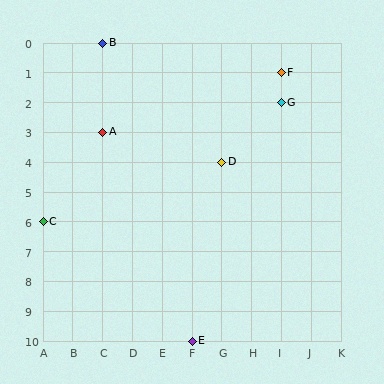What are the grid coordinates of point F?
Point F is at grid coordinates (I, 1).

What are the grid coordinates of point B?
Point B is at grid coordinates (C, 0).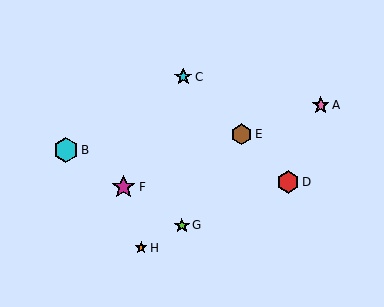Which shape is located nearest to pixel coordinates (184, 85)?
The cyan star (labeled C) at (183, 77) is nearest to that location.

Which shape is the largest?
The cyan hexagon (labeled B) is the largest.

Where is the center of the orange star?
The center of the orange star is at (141, 248).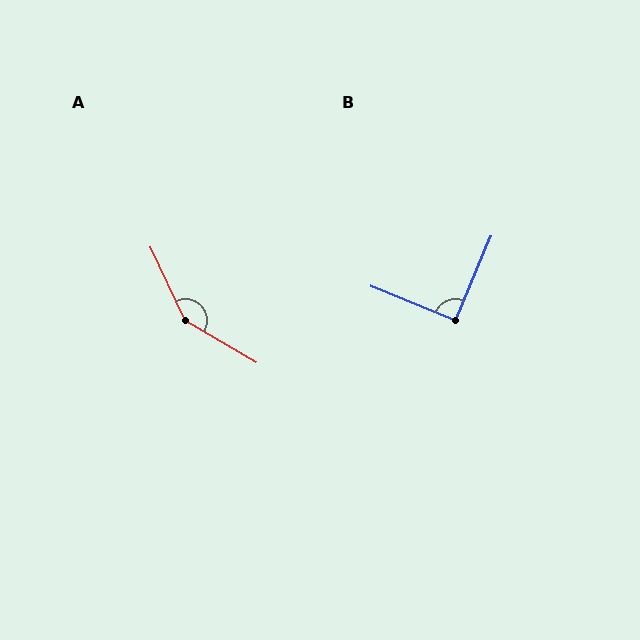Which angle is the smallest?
B, at approximately 90 degrees.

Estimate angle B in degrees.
Approximately 90 degrees.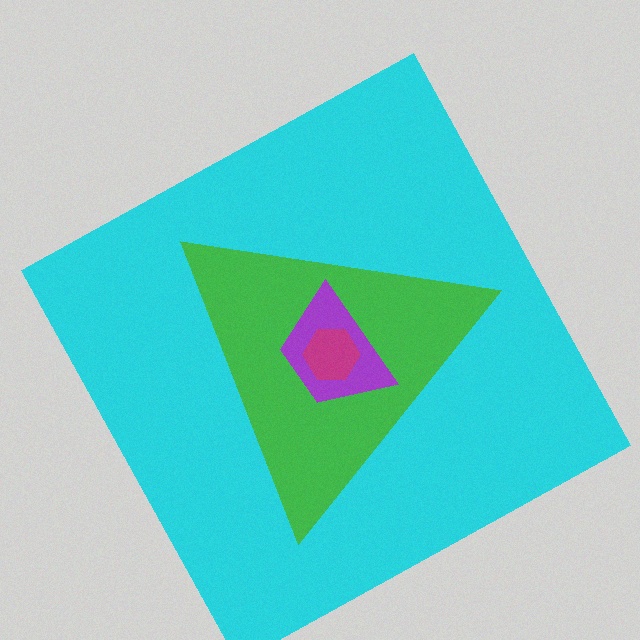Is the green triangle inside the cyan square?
Yes.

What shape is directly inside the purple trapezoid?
The magenta hexagon.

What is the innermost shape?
The magenta hexagon.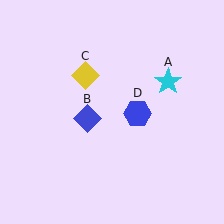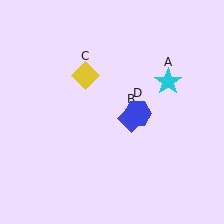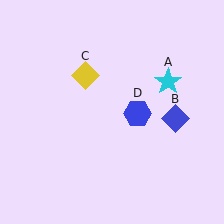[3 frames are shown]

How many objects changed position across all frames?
1 object changed position: blue diamond (object B).